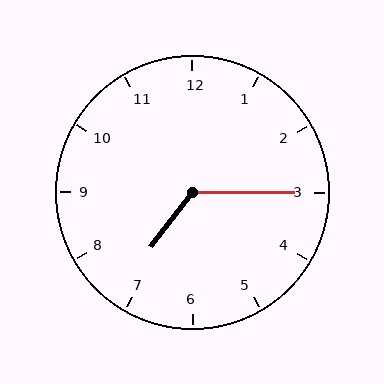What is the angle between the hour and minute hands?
Approximately 128 degrees.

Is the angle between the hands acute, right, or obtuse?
It is obtuse.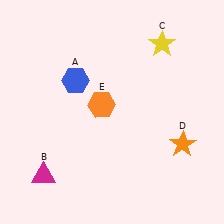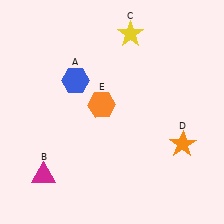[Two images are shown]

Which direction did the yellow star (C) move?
The yellow star (C) moved left.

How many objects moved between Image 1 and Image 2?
1 object moved between the two images.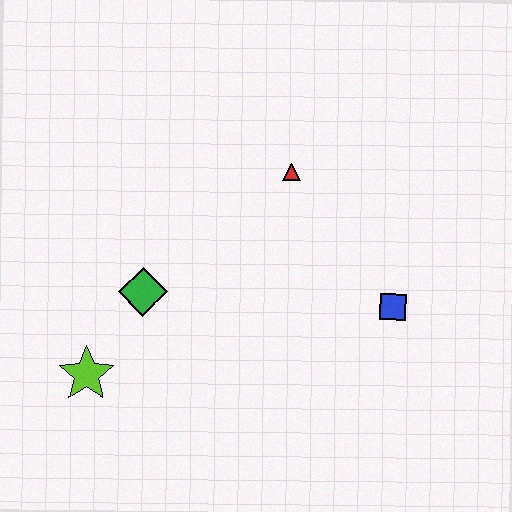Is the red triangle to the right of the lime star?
Yes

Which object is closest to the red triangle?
The blue square is closest to the red triangle.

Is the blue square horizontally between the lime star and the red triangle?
No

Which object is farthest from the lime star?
The blue square is farthest from the lime star.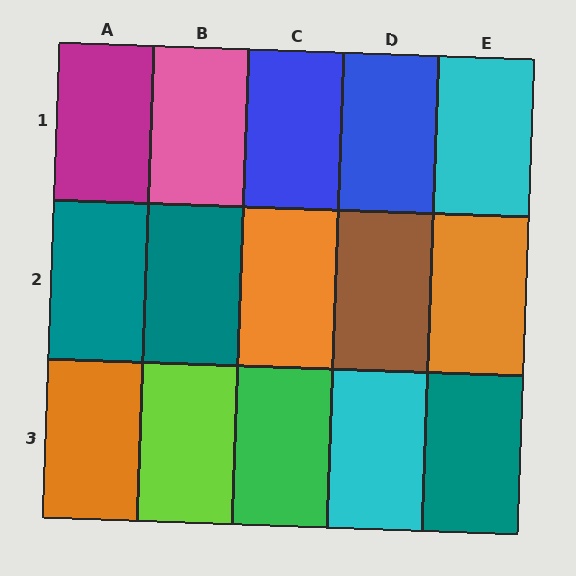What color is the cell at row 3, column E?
Teal.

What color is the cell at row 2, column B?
Teal.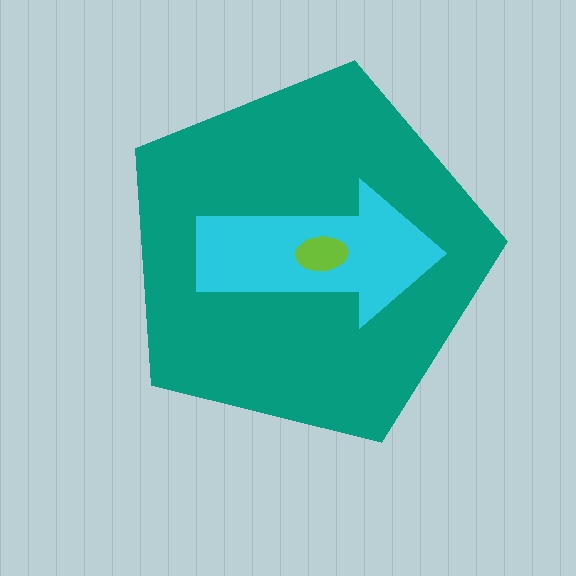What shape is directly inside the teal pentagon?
The cyan arrow.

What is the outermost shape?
The teal pentagon.